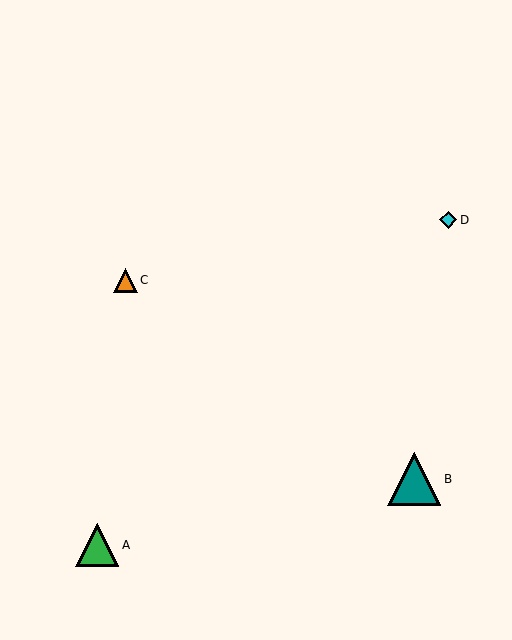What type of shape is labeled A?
Shape A is a green triangle.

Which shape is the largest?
The teal triangle (labeled B) is the largest.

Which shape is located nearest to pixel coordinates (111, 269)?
The orange triangle (labeled C) at (125, 280) is nearest to that location.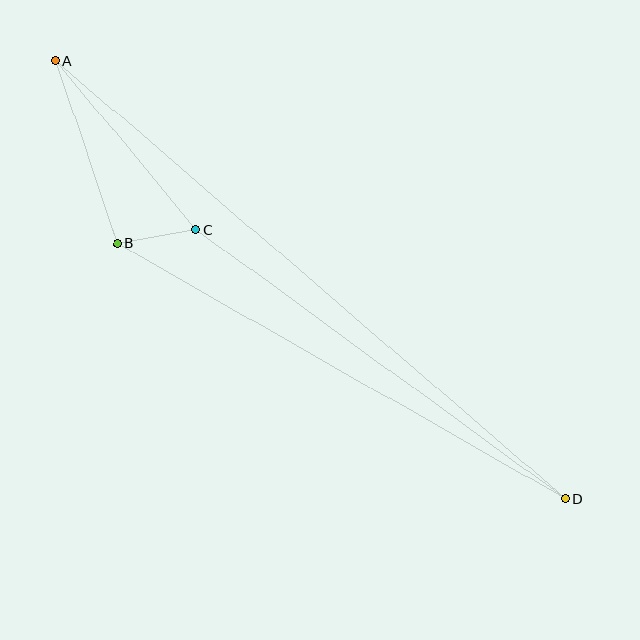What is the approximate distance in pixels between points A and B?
The distance between A and B is approximately 193 pixels.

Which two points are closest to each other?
Points B and C are closest to each other.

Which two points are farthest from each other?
Points A and D are farthest from each other.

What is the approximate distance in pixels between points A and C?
The distance between A and C is approximately 220 pixels.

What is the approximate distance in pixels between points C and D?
The distance between C and D is approximately 457 pixels.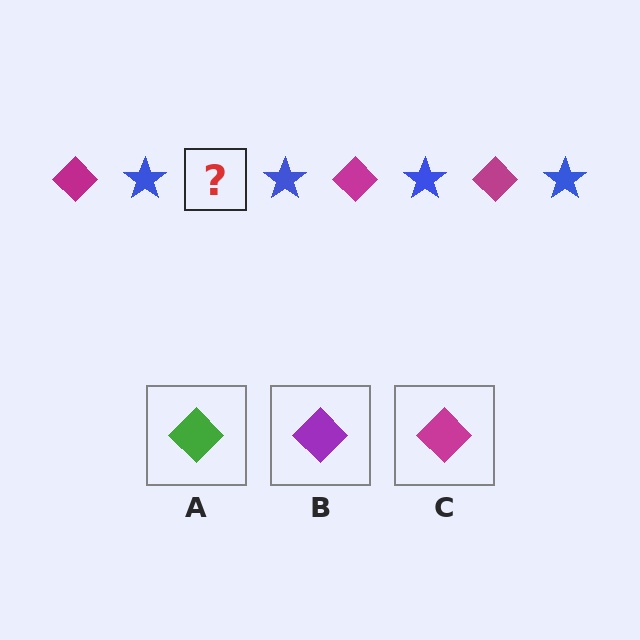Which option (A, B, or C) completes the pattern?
C.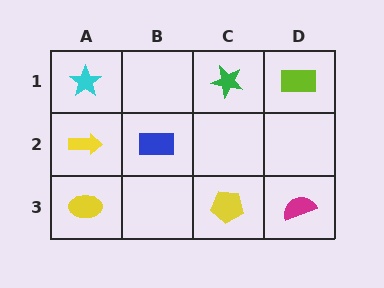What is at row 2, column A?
A yellow arrow.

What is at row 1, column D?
A lime rectangle.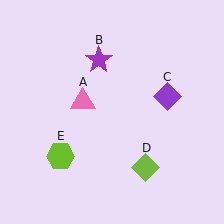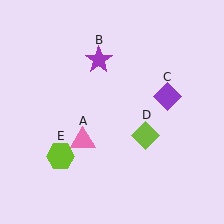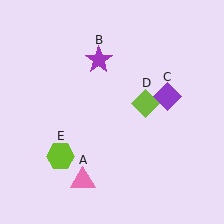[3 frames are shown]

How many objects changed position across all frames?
2 objects changed position: pink triangle (object A), lime diamond (object D).